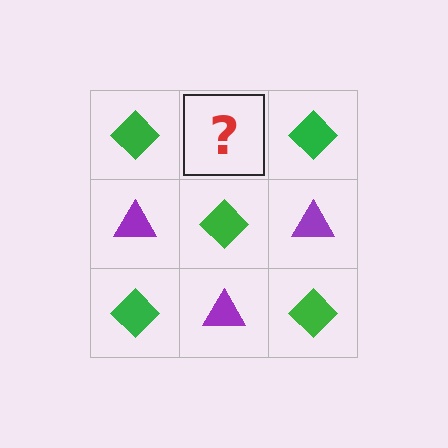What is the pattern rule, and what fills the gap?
The rule is that it alternates green diamond and purple triangle in a checkerboard pattern. The gap should be filled with a purple triangle.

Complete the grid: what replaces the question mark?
The question mark should be replaced with a purple triangle.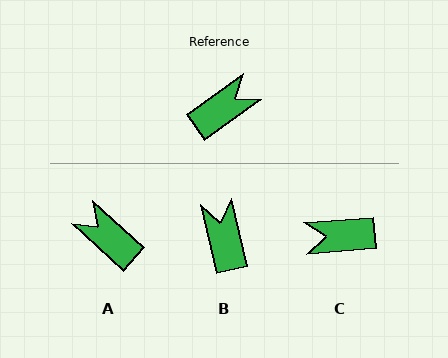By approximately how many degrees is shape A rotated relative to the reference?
Approximately 102 degrees counter-clockwise.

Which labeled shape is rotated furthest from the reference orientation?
C, about 149 degrees away.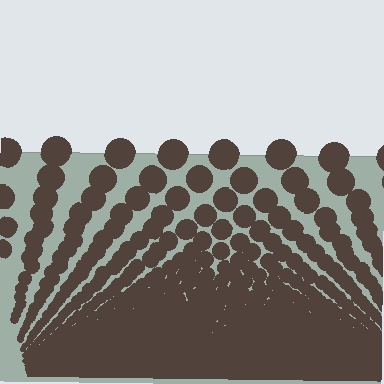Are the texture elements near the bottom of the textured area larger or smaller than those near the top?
Smaller. The gradient is inverted — elements near the bottom are smaller and denser.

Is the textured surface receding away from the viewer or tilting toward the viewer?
The surface appears to tilt toward the viewer. Texture elements get larger and sparser toward the top.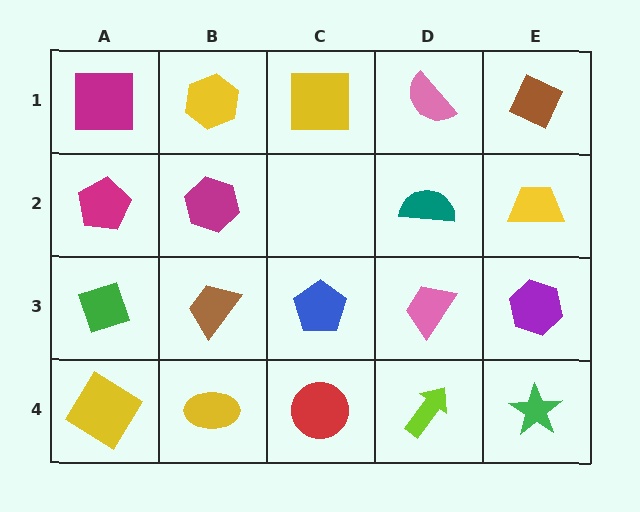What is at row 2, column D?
A teal semicircle.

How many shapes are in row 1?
5 shapes.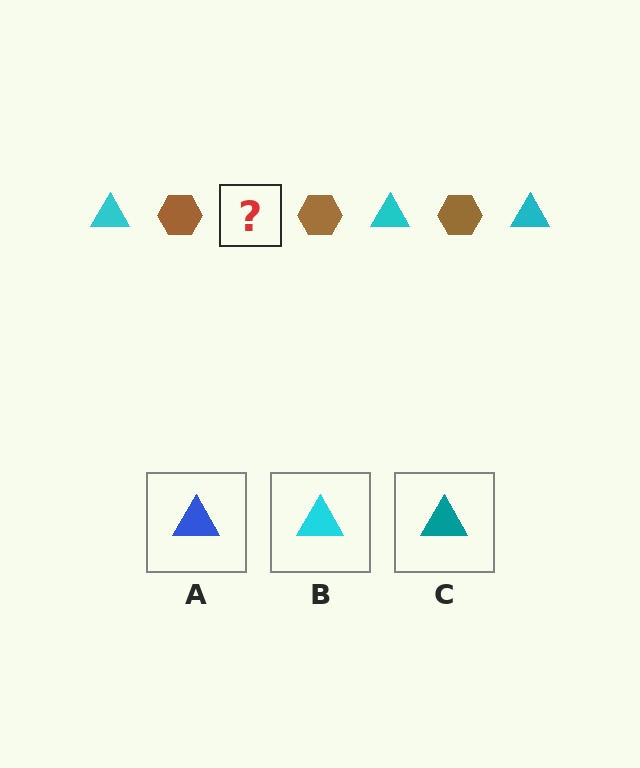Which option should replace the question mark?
Option B.